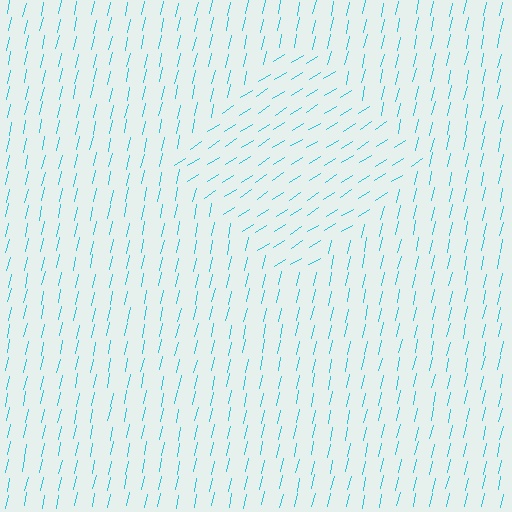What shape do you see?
I see a diamond.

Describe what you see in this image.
The image is filled with small cyan line segments. A diamond region in the image has lines oriented differently from the surrounding lines, creating a visible texture boundary.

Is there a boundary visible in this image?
Yes, there is a texture boundary formed by a change in line orientation.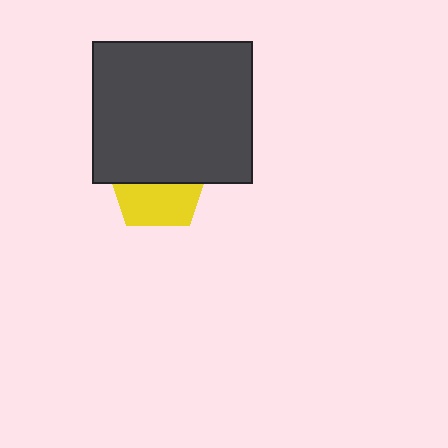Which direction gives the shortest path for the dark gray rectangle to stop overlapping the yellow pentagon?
Moving up gives the shortest separation.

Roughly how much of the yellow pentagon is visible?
About half of it is visible (roughly 47%).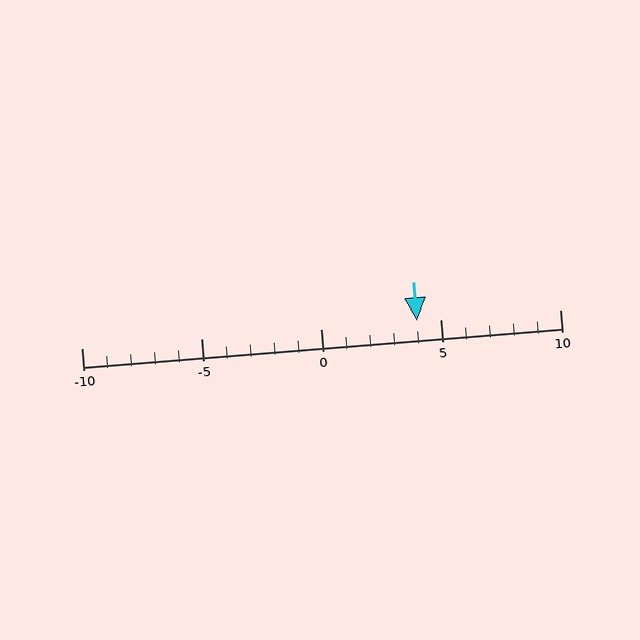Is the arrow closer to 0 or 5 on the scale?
The arrow is closer to 5.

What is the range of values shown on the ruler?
The ruler shows values from -10 to 10.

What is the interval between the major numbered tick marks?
The major tick marks are spaced 5 units apart.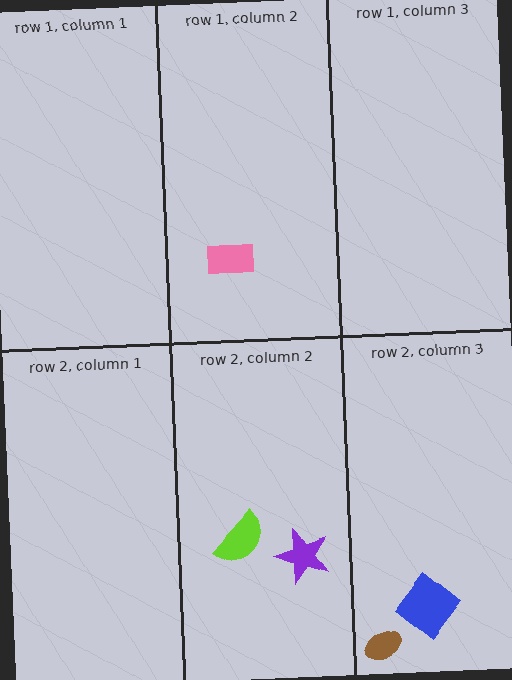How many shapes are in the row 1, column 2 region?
1.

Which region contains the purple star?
The row 2, column 2 region.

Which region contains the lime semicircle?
The row 2, column 2 region.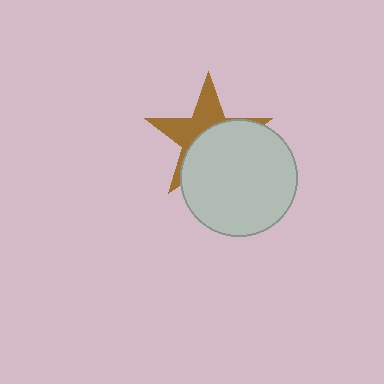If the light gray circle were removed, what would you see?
You would see the complete brown star.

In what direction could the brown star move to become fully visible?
The brown star could move up. That would shift it out from behind the light gray circle entirely.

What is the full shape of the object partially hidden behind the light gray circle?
The partially hidden object is a brown star.